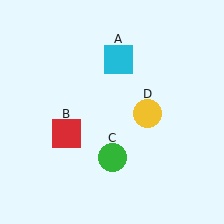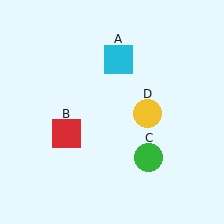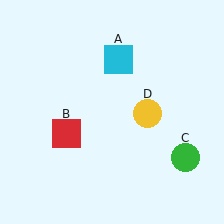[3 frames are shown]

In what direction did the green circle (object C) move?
The green circle (object C) moved right.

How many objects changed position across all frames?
1 object changed position: green circle (object C).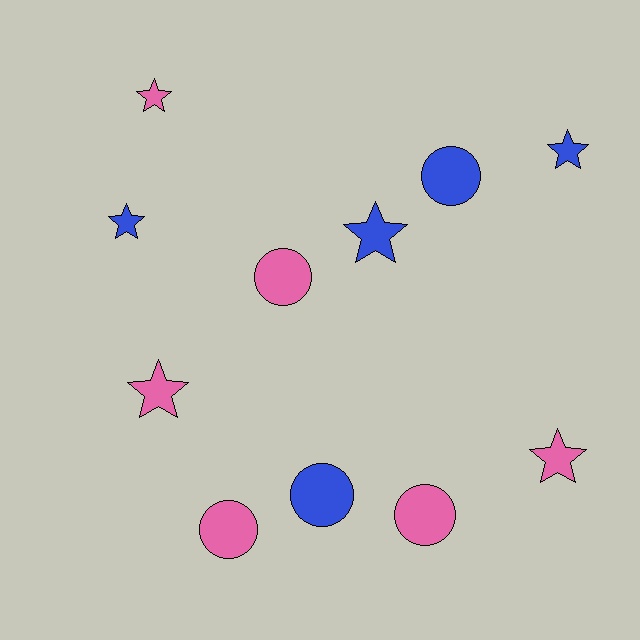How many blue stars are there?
There are 3 blue stars.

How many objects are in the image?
There are 11 objects.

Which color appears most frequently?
Pink, with 6 objects.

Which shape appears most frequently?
Star, with 6 objects.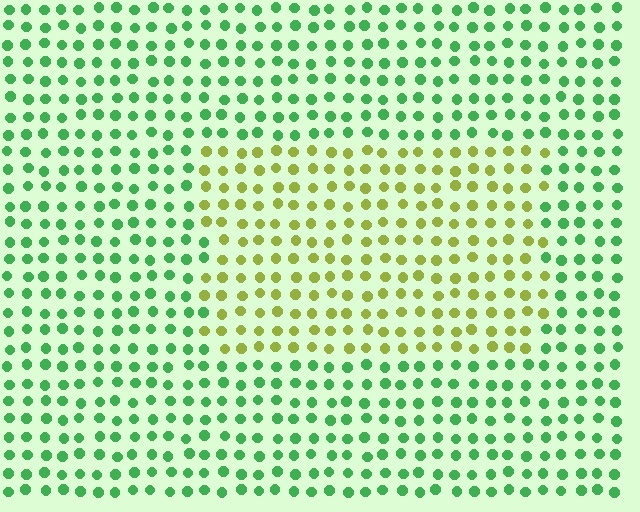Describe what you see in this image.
The image is filled with small green elements in a uniform arrangement. A rectangle-shaped region is visible where the elements are tinted to a slightly different hue, forming a subtle color boundary.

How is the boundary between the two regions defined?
The boundary is defined purely by a slight shift in hue (about 55 degrees). Spacing, size, and orientation are identical on both sides.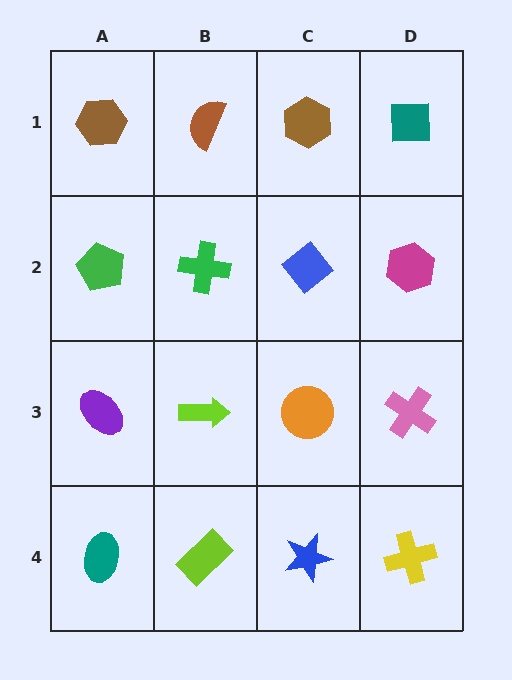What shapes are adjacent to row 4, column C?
An orange circle (row 3, column C), a lime rectangle (row 4, column B), a yellow cross (row 4, column D).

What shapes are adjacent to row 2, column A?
A brown hexagon (row 1, column A), a purple ellipse (row 3, column A), a green cross (row 2, column B).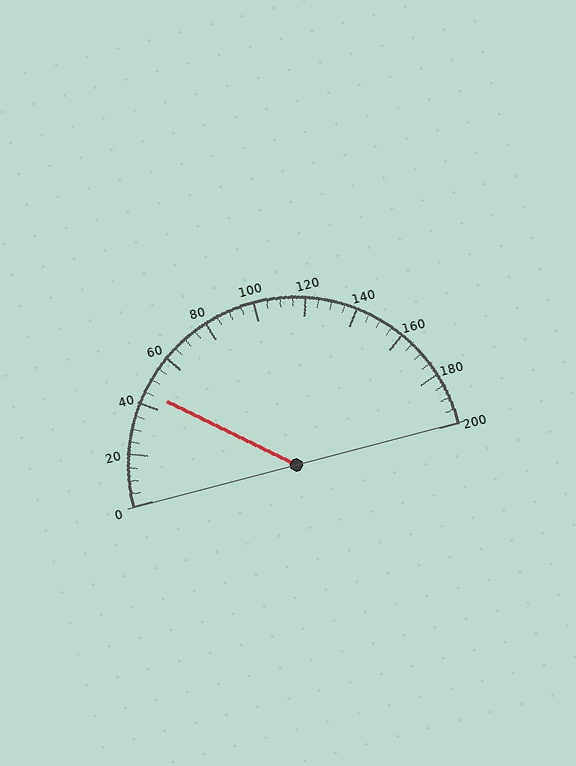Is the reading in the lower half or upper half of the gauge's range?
The reading is in the lower half of the range (0 to 200).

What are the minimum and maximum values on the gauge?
The gauge ranges from 0 to 200.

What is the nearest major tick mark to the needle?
The nearest major tick mark is 40.